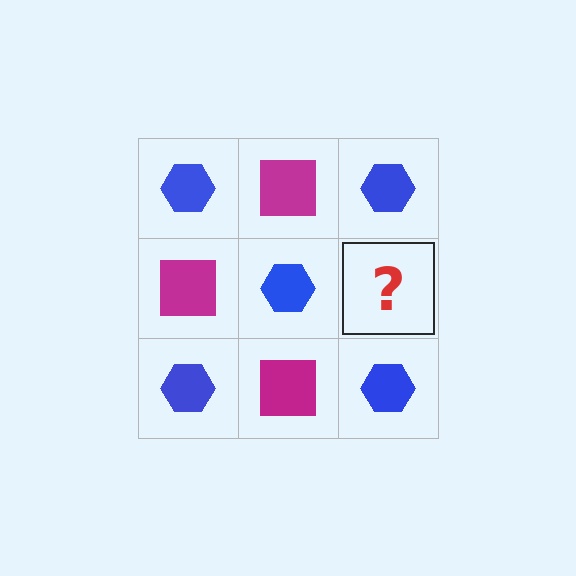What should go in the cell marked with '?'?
The missing cell should contain a magenta square.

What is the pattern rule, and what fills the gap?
The rule is that it alternates blue hexagon and magenta square in a checkerboard pattern. The gap should be filled with a magenta square.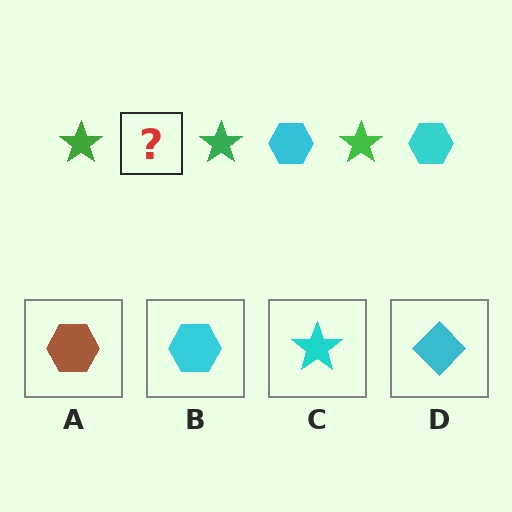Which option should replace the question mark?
Option B.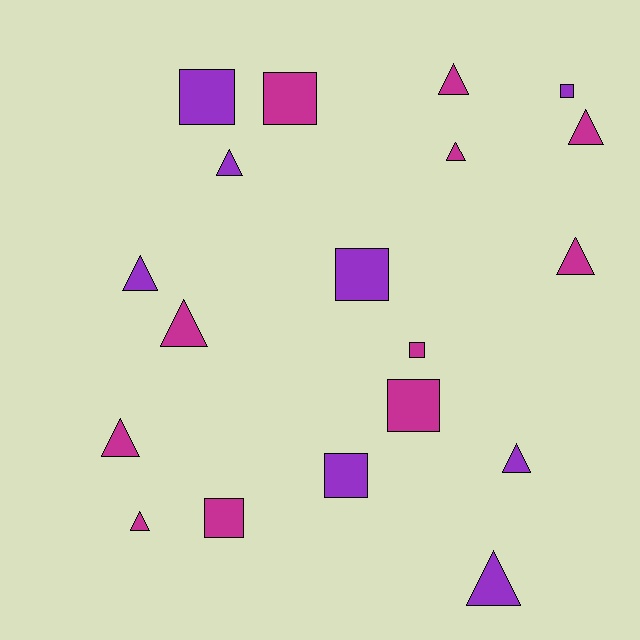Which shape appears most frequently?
Triangle, with 11 objects.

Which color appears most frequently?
Magenta, with 11 objects.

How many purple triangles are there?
There are 4 purple triangles.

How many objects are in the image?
There are 19 objects.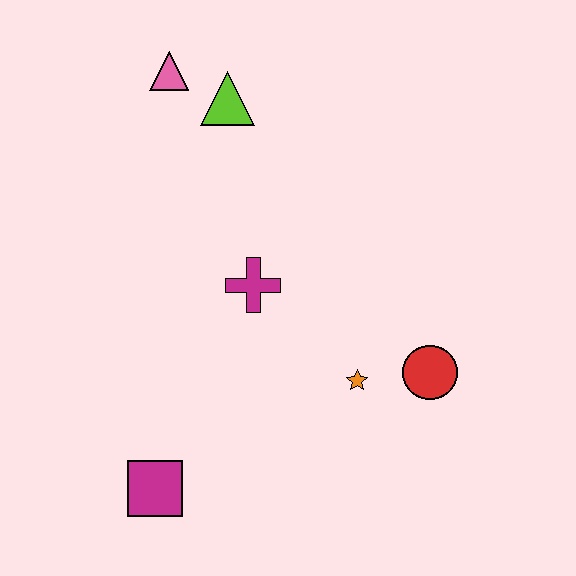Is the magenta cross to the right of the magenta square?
Yes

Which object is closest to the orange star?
The red circle is closest to the orange star.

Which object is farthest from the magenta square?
The pink triangle is farthest from the magenta square.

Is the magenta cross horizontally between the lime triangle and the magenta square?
No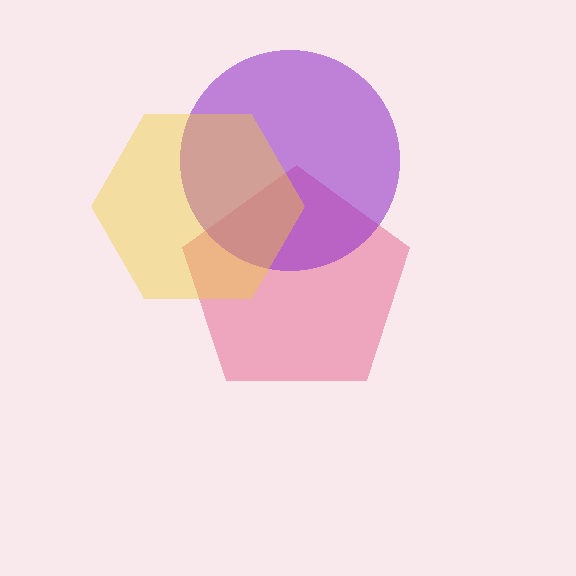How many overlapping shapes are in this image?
There are 3 overlapping shapes in the image.